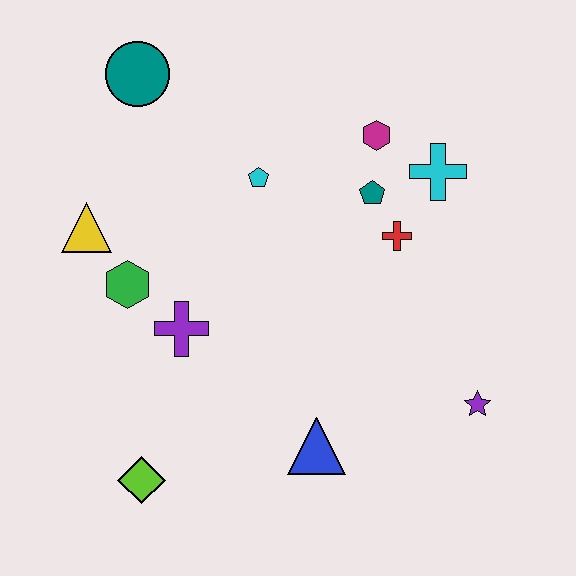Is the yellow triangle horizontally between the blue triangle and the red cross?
No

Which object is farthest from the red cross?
The lime diamond is farthest from the red cross.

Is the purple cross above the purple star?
Yes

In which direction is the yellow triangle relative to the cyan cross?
The yellow triangle is to the left of the cyan cross.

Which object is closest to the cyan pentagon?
The teal pentagon is closest to the cyan pentagon.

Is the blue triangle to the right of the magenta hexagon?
No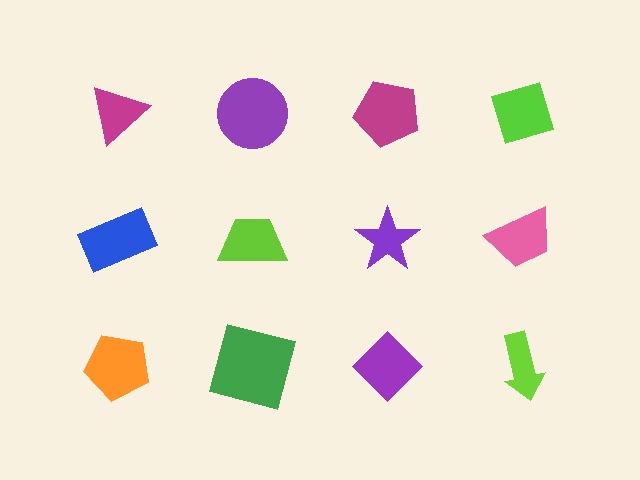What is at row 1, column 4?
A lime diamond.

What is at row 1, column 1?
A magenta triangle.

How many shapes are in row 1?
4 shapes.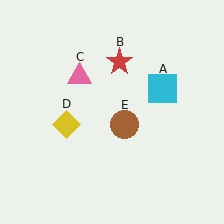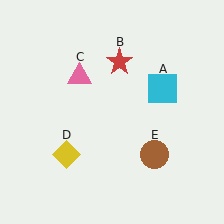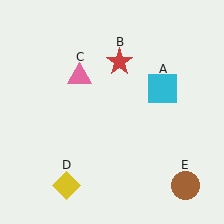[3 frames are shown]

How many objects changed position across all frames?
2 objects changed position: yellow diamond (object D), brown circle (object E).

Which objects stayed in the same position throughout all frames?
Cyan square (object A) and red star (object B) and pink triangle (object C) remained stationary.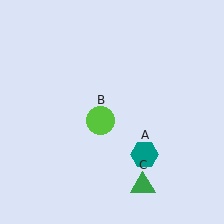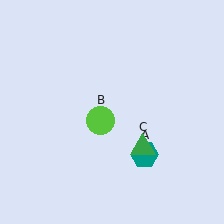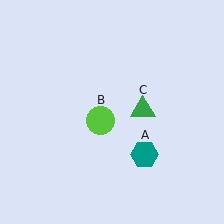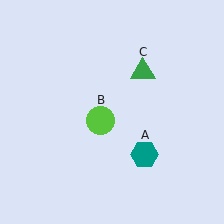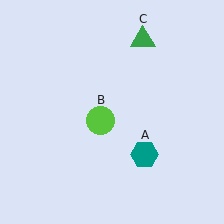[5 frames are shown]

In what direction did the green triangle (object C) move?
The green triangle (object C) moved up.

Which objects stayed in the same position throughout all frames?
Teal hexagon (object A) and lime circle (object B) remained stationary.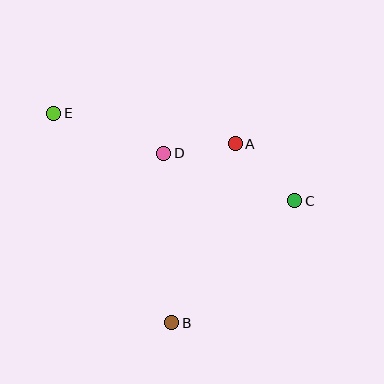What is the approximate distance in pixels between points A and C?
The distance between A and C is approximately 82 pixels.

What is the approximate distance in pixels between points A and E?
The distance between A and E is approximately 184 pixels.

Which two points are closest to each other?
Points A and D are closest to each other.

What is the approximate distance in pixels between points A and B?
The distance between A and B is approximately 190 pixels.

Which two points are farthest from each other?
Points C and E are farthest from each other.